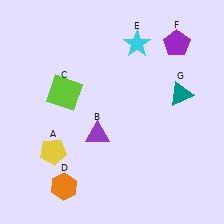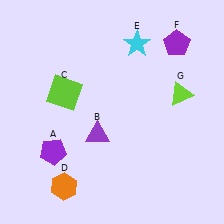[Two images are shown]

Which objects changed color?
A changed from yellow to purple. G changed from teal to lime.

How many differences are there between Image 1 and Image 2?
There are 2 differences between the two images.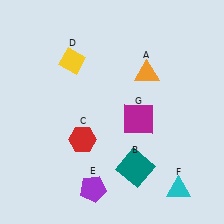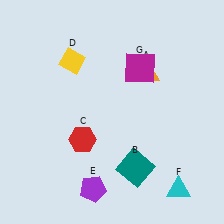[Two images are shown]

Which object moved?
The magenta square (G) moved up.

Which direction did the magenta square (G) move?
The magenta square (G) moved up.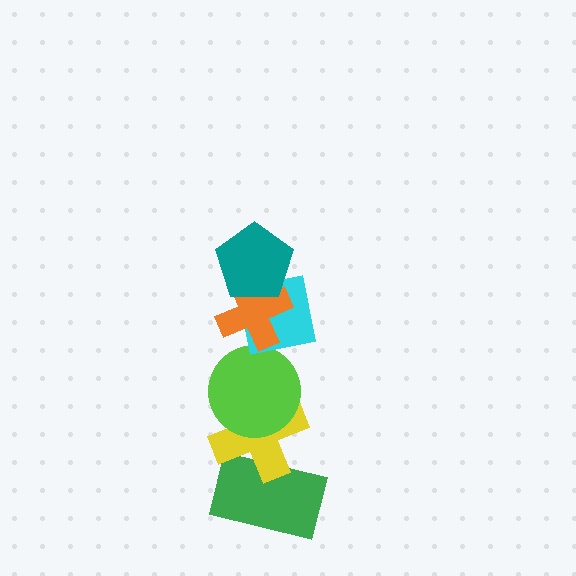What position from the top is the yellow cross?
The yellow cross is 5th from the top.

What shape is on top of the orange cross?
The teal pentagon is on top of the orange cross.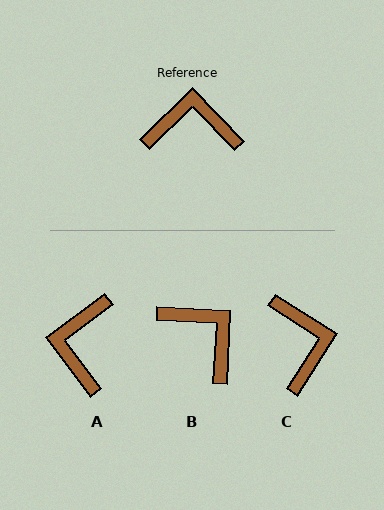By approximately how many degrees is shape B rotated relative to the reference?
Approximately 47 degrees clockwise.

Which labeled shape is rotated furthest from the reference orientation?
A, about 83 degrees away.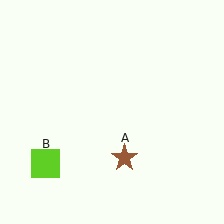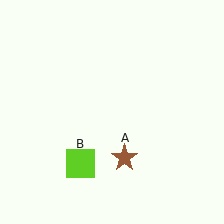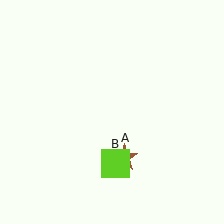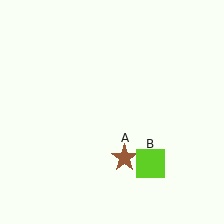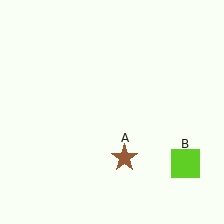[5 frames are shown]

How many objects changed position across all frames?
1 object changed position: lime square (object B).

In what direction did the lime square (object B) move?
The lime square (object B) moved right.